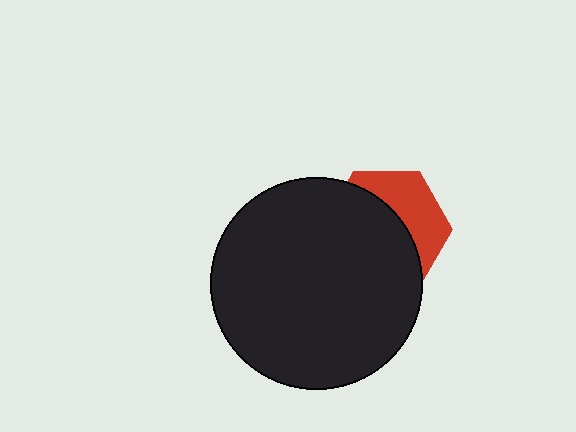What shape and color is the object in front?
The object in front is a black circle.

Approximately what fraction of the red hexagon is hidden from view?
Roughly 62% of the red hexagon is hidden behind the black circle.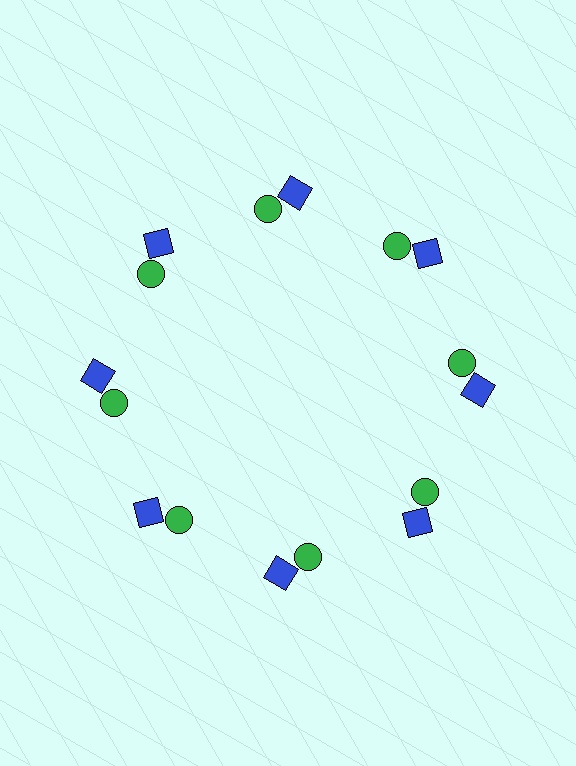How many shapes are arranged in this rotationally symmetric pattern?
There are 16 shapes, arranged in 8 groups of 2.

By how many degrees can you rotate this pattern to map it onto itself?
The pattern maps onto itself every 45 degrees of rotation.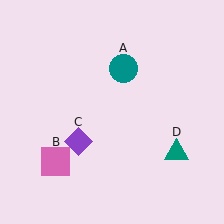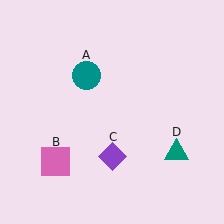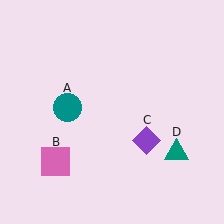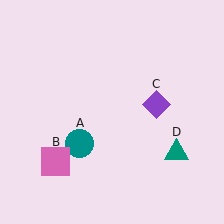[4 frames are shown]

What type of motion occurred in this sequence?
The teal circle (object A), purple diamond (object C) rotated counterclockwise around the center of the scene.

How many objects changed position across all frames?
2 objects changed position: teal circle (object A), purple diamond (object C).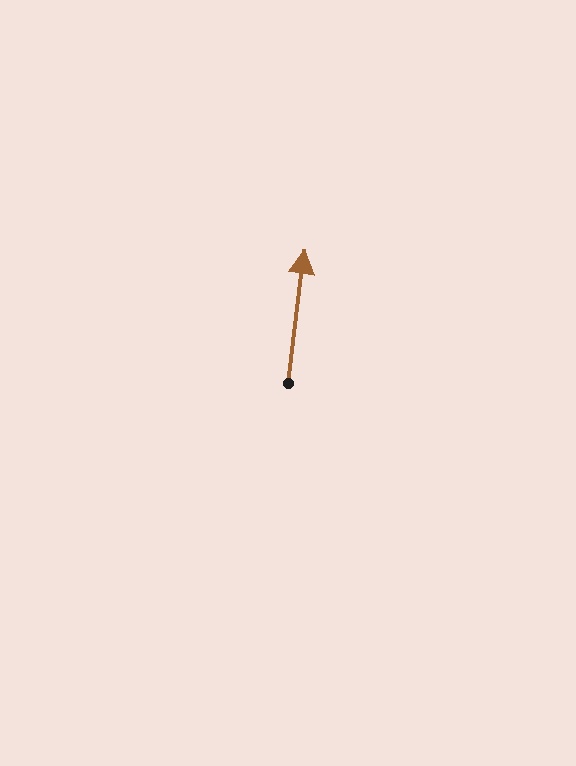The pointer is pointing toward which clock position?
Roughly 12 o'clock.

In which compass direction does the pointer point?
North.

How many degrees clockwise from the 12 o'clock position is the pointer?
Approximately 7 degrees.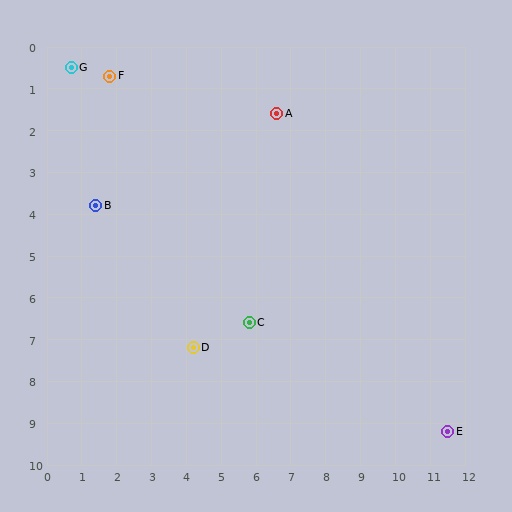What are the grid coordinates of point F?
Point F is at approximately (1.8, 0.7).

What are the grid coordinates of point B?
Point B is at approximately (1.4, 3.8).